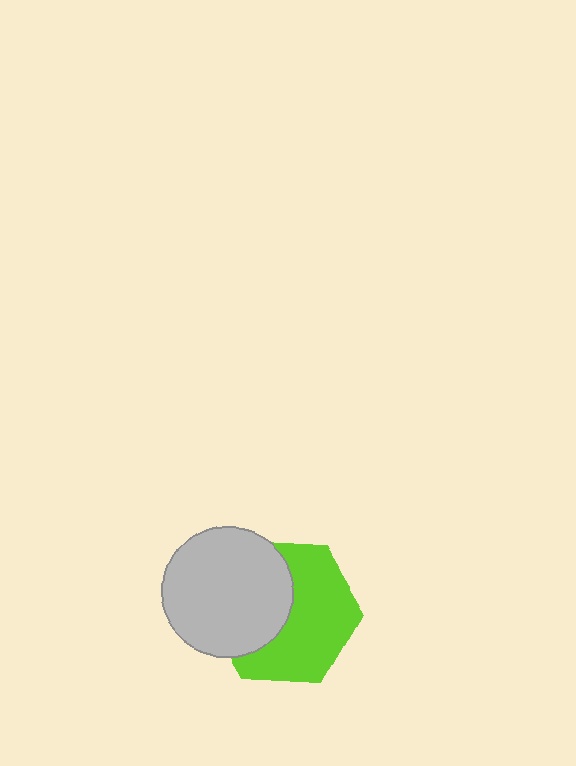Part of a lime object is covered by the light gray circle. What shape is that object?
It is a hexagon.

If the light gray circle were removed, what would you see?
You would see the complete lime hexagon.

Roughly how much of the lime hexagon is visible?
About half of it is visible (roughly 57%).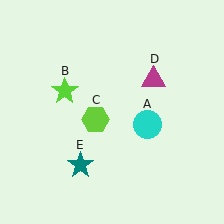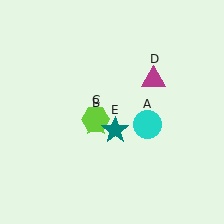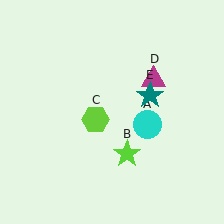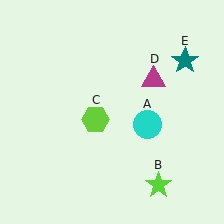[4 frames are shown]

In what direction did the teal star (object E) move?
The teal star (object E) moved up and to the right.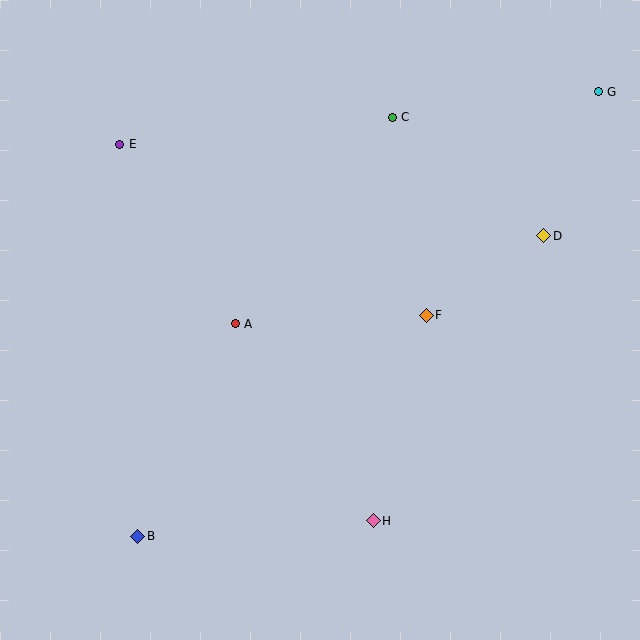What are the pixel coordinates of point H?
Point H is at (373, 521).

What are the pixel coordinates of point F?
Point F is at (426, 315).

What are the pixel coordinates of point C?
Point C is at (392, 117).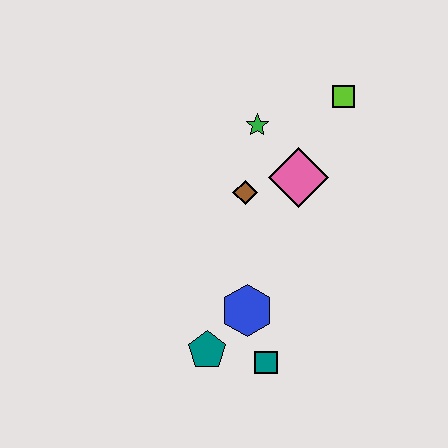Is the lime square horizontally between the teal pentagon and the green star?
No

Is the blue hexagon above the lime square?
No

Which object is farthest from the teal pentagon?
The lime square is farthest from the teal pentagon.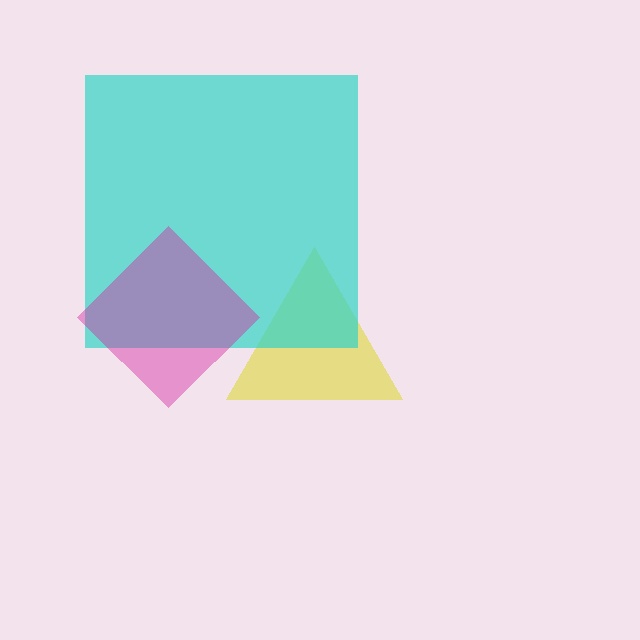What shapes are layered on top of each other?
The layered shapes are: a yellow triangle, a cyan square, a magenta diamond.